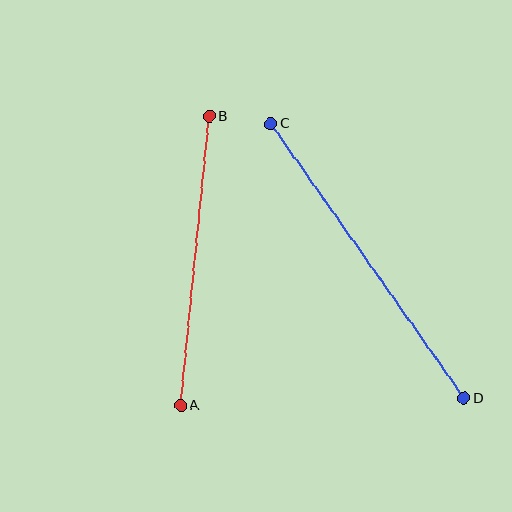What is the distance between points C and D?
The distance is approximately 336 pixels.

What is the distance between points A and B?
The distance is approximately 291 pixels.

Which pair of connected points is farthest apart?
Points C and D are farthest apart.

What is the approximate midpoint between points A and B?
The midpoint is at approximately (195, 261) pixels.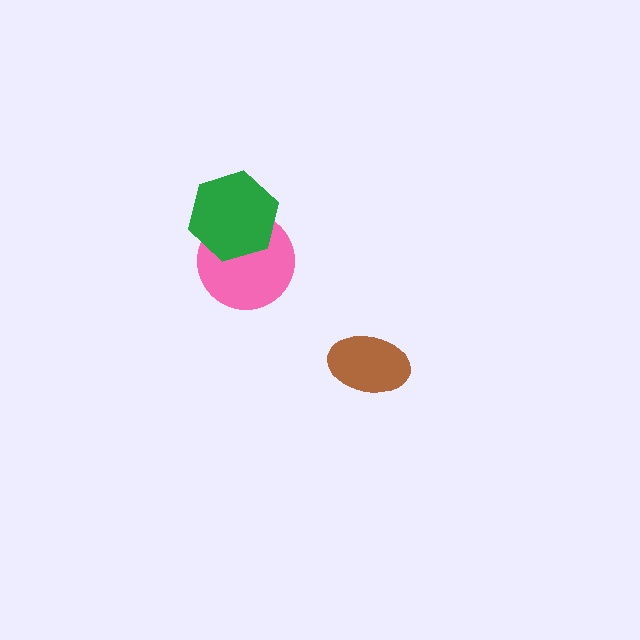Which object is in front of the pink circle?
The green hexagon is in front of the pink circle.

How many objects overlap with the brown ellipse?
0 objects overlap with the brown ellipse.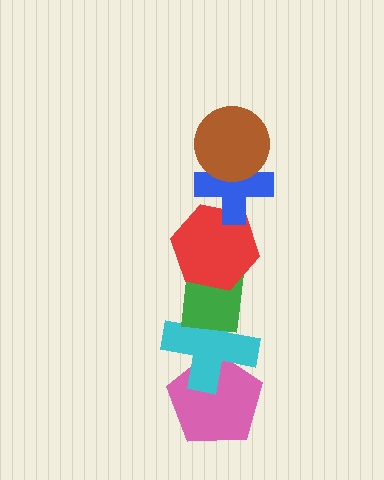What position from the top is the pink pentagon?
The pink pentagon is 6th from the top.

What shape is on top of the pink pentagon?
The cyan cross is on top of the pink pentagon.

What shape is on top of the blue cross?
The brown circle is on top of the blue cross.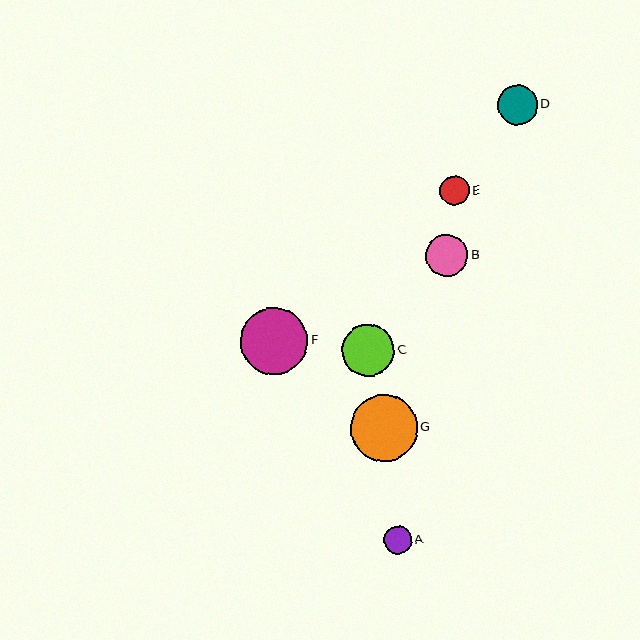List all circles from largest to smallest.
From largest to smallest: F, G, C, B, D, E, A.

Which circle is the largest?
Circle F is the largest with a size of approximately 67 pixels.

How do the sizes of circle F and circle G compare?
Circle F and circle G are approximately the same size.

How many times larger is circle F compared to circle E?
Circle F is approximately 2.3 times the size of circle E.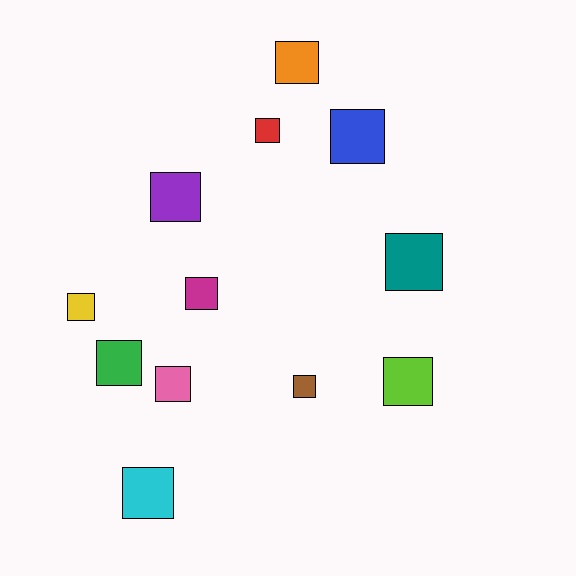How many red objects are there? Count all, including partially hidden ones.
There is 1 red object.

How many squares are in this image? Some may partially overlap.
There are 12 squares.